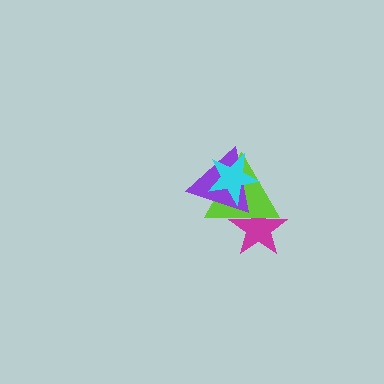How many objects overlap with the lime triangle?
3 objects overlap with the lime triangle.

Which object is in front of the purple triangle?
The cyan star is in front of the purple triangle.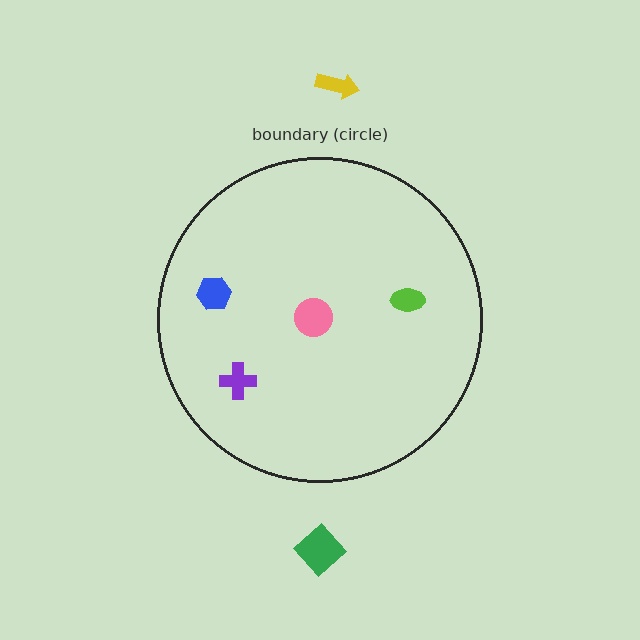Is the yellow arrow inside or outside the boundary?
Outside.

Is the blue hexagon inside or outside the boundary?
Inside.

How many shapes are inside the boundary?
4 inside, 2 outside.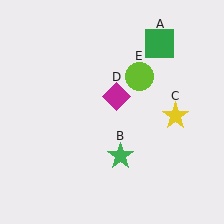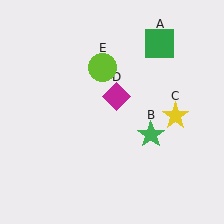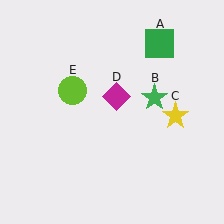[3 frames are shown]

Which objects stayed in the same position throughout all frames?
Green square (object A) and yellow star (object C) and magenta diamond (object D) remained stationary.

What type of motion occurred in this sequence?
The green star (object B), lime circle (object E) rotated counterclockwise around the center of the scene.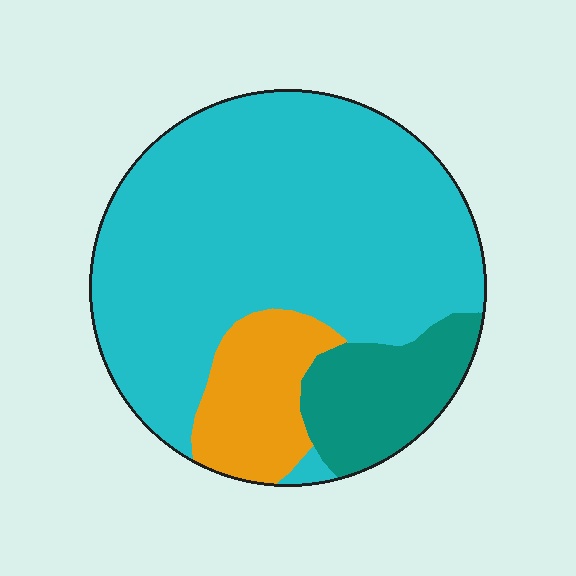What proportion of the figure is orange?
Orange takes up about one eighth (1/8) of the figure.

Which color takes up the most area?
Cyan, at roughly 70%.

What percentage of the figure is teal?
Teal takes up about one sixth (1/6) of the figure.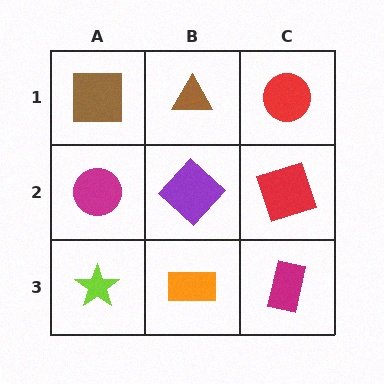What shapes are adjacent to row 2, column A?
A brown square (row 1, column A), a lime star (row 3, column A), a purple diamond (row 2, column B).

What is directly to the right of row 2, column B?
A red square.